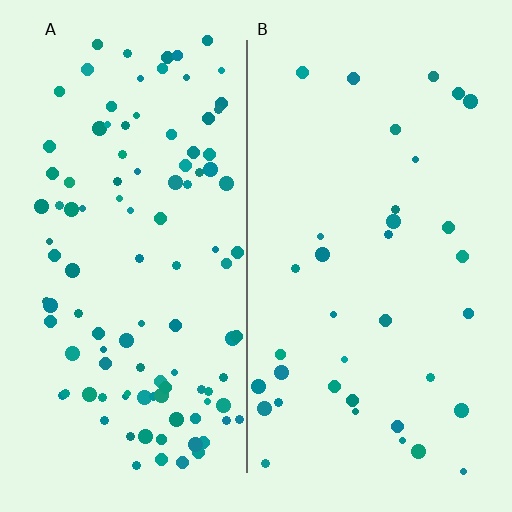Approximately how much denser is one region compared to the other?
Approximately 3.0× — region A over region B.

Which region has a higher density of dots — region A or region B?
A (the left).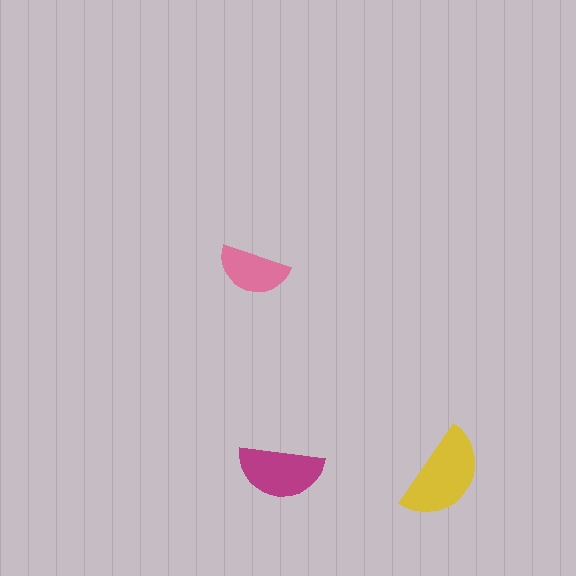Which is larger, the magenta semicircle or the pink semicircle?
The magenta one.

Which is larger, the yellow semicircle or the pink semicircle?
The yellow one.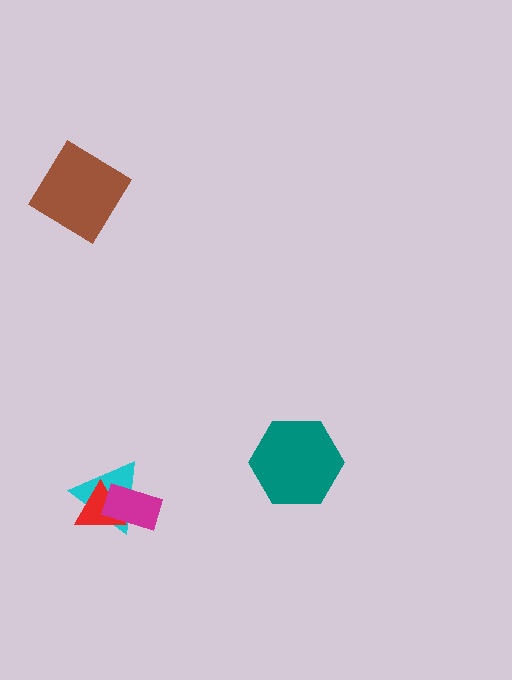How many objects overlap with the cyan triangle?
2 objects overlap with the cyan triangle.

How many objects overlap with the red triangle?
2 objects overlap with the red triangle.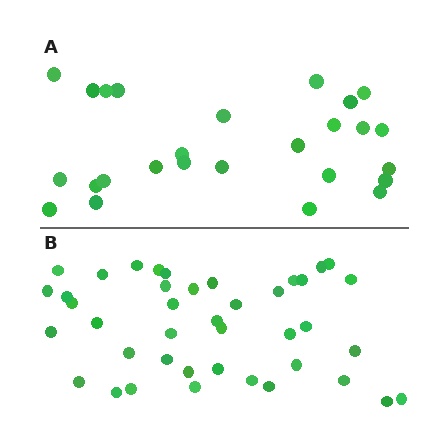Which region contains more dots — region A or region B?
Region B (the bottom region) has more dots.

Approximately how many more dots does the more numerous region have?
Region B has approximately 15 more dots than region A.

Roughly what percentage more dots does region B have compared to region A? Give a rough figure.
About 60% more.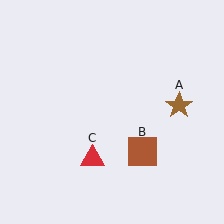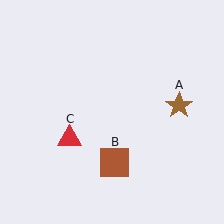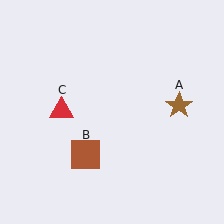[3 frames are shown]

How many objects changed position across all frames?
2 objects changed position: brown square (object B), red triangle (object C).